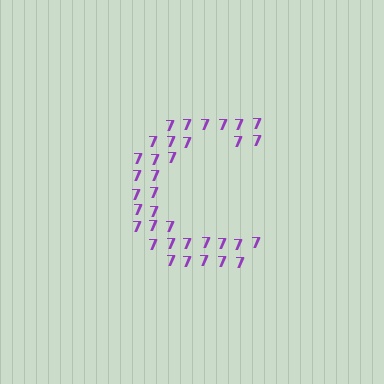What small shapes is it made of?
It is made of small digit 7's.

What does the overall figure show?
The overall figure shows the letter C.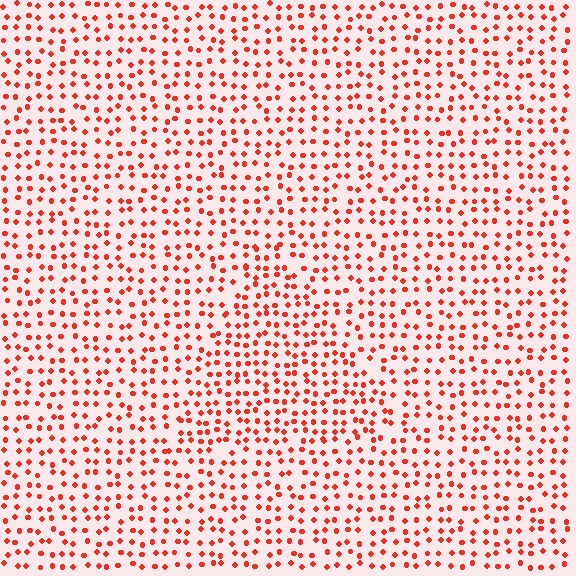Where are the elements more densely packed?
The elements are more densely packed inside the triangle boundary.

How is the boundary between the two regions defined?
The boundary is defined by a change in element density (approximately 1.4x ratio). All elements are the same color, size, and shape.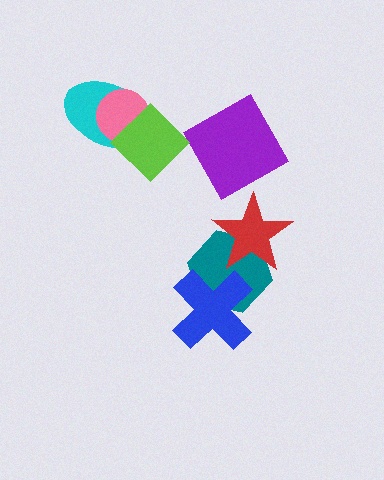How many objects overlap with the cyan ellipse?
2 objects overlap with the cyan ellipse.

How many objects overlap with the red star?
1 object overlaps with the red star.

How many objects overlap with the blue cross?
1 object overlaps with the blue cross.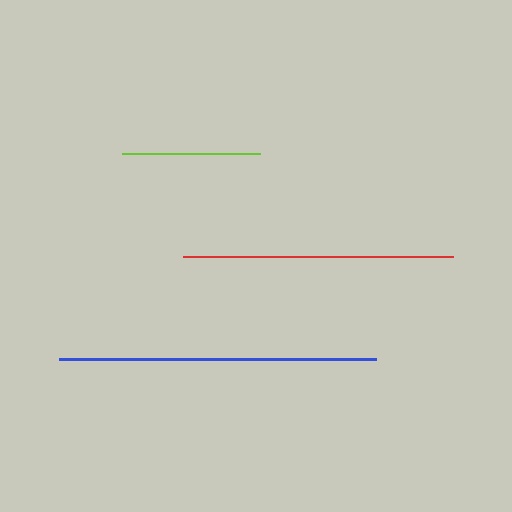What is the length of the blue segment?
The blue segment is approximately 317 pixels long.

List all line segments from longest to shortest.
From longest to shortest: blue, red, lime.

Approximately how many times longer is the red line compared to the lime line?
The red line is approximately 1.9 times the length of the lime line.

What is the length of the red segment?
The red segment is approximately 270 pixels long.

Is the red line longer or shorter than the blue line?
The blue line is longer than the red line.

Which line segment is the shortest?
The lime line is the shortest at approximately 139 pixels.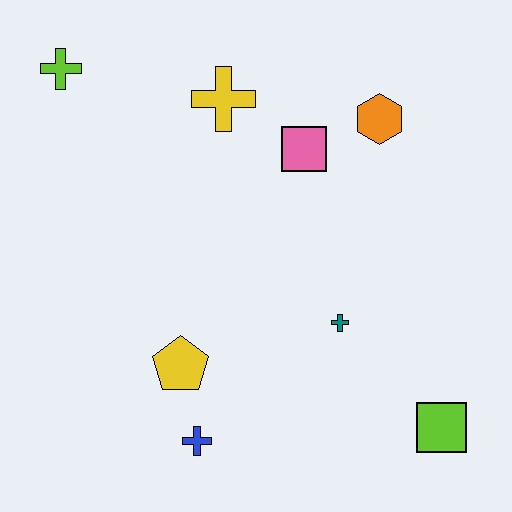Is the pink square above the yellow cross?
No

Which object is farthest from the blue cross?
The lime cross is farthest from the blue cross.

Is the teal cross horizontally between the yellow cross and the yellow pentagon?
No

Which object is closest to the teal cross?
The lime square is closest to the teal cross.